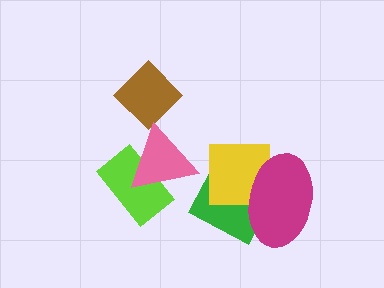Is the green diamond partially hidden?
Yes, it is partially covered by another shape.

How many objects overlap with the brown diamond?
0 objects overlap with the brown diamond.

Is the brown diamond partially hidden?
No, no other shape covers it.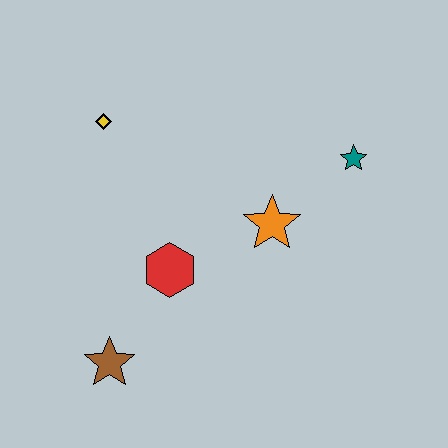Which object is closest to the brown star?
The red hexagon is closest to the brown star.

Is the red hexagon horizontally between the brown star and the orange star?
Yes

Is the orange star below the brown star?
No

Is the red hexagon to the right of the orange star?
No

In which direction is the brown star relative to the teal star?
The brown star is to the left of the teal star.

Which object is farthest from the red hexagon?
The teal star is farthest from the red hexagon.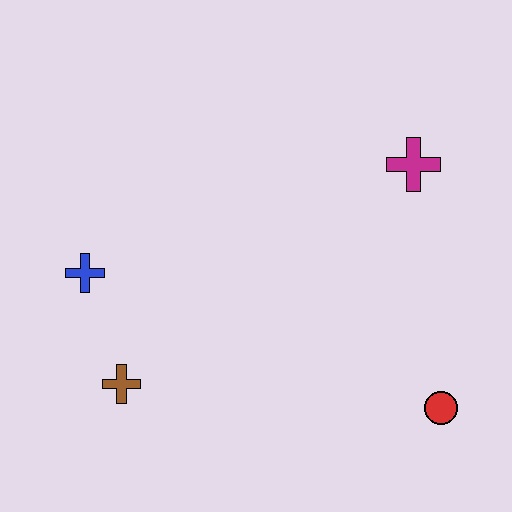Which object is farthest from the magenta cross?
The brown cross is farthest from the magenta cross.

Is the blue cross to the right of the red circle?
No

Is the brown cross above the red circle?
Yes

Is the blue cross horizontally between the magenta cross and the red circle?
No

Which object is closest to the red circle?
The magenta cross is closest to the red circle.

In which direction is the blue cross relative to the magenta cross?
The blue cross is to the left of the magenta cross.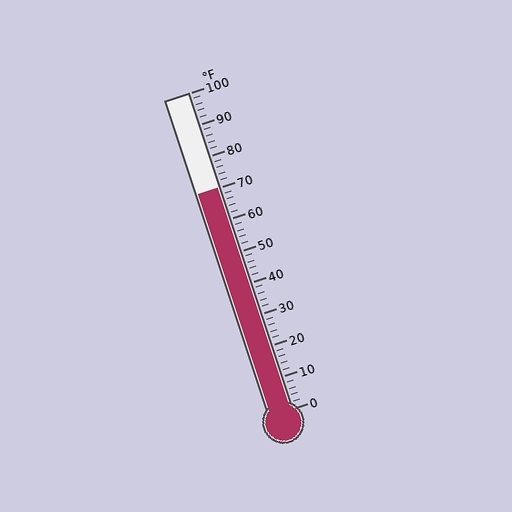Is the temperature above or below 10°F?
The temperature is above 10°F.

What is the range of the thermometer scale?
The thermometer scale ranges from 0°F to 100°F.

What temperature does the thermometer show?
The thermometer shows approximately 70°F.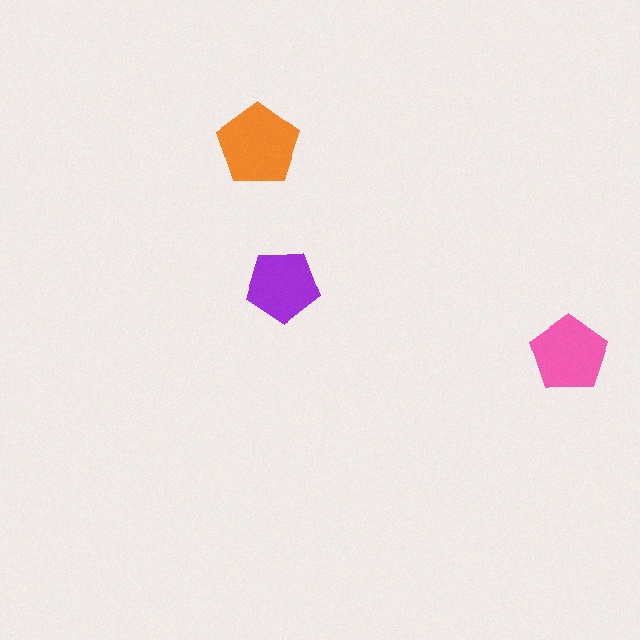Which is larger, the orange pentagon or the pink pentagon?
The orange one.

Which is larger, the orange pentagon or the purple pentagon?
The orange one.